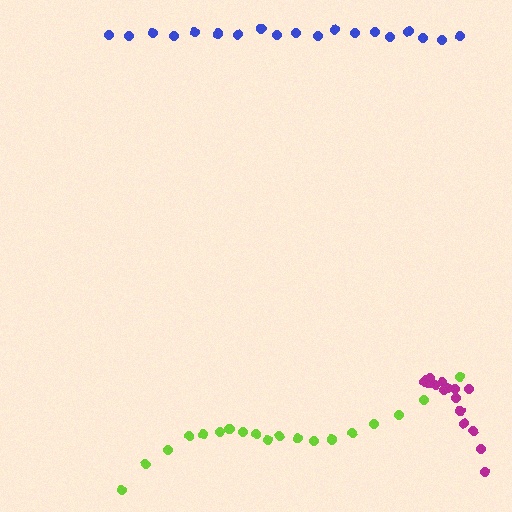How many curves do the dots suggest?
There are 3 distinct paths.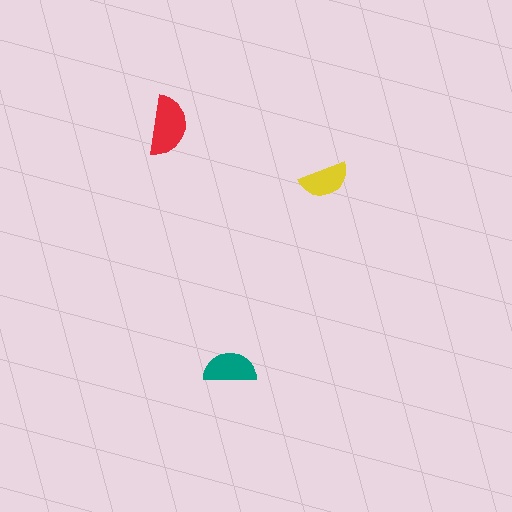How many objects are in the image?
There are 3 objects in the image.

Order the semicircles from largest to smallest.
the red one, the teal one, the yellow one.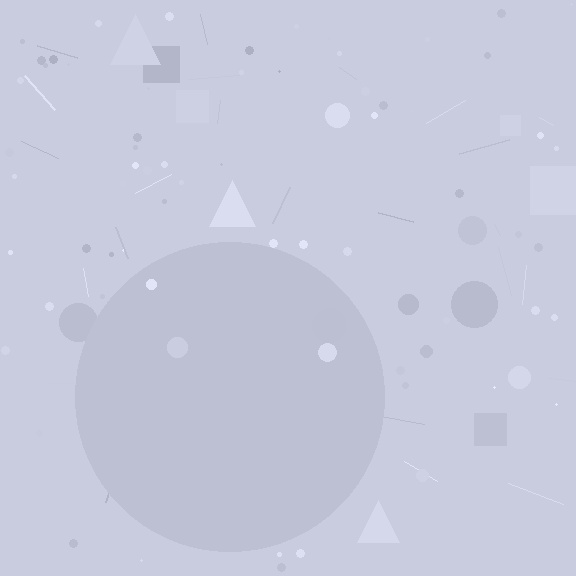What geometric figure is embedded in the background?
A circle is embedded in the background.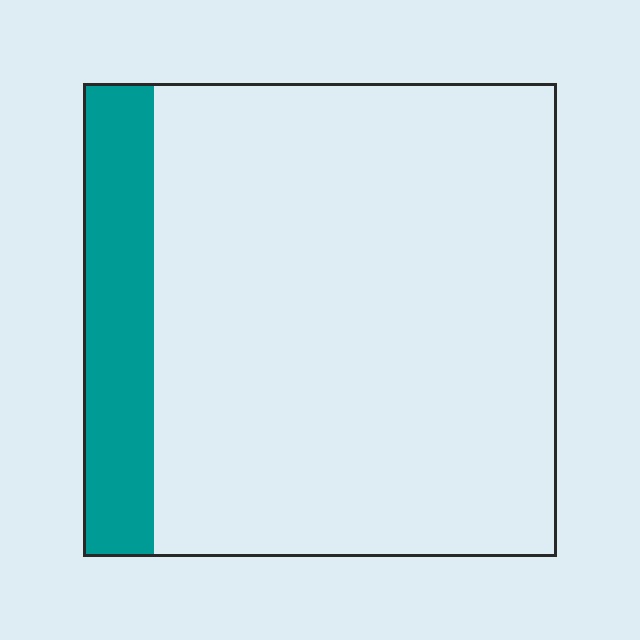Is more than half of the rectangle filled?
No.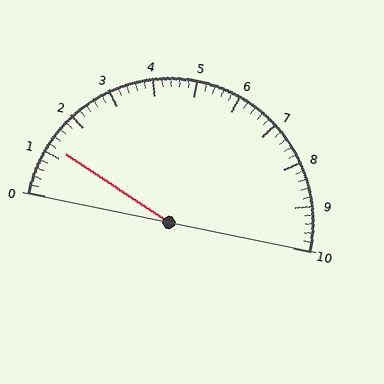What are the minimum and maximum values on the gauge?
The gauge ranges from 0 to 10.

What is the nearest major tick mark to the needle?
The nearest major tick mark is 1.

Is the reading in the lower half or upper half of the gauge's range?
The reading is in the lower half of the range (0 to 10).